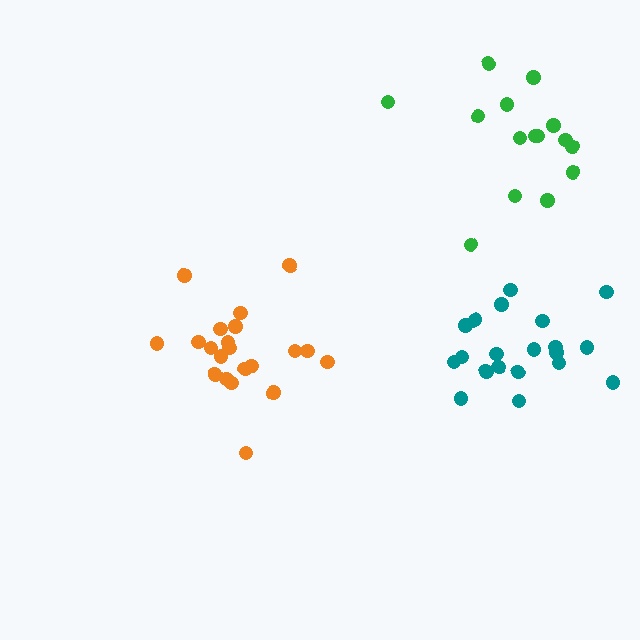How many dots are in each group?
Group 1: 20 dots, Group 2: 21 dots, Group 3: 15 dots (56 total).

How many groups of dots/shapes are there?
There are 3 groups.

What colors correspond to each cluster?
The clusters are colored: teal, orange, green.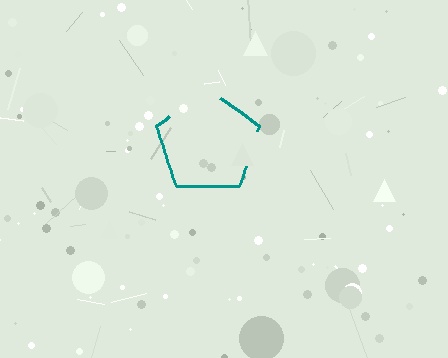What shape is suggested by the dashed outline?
The dashed outline suggests a pentagon.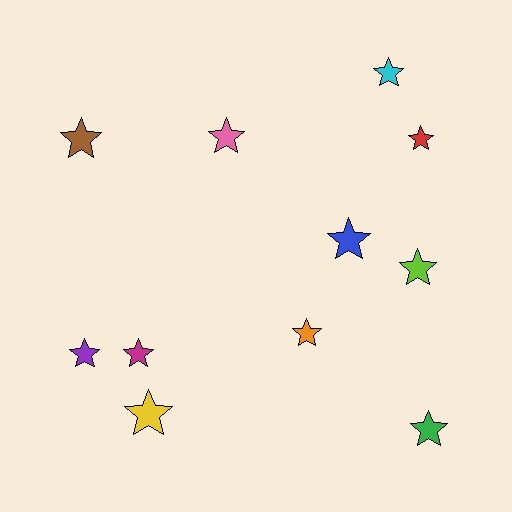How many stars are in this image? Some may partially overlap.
There are 11 stars.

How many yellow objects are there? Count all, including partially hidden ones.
There is 1 yellow object.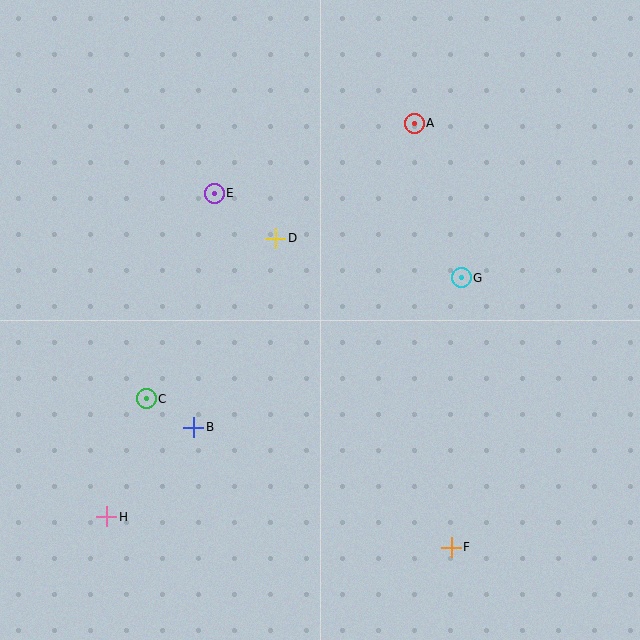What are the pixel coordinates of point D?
Point D is at (276, 238).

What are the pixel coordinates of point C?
Point C is at (146, 399).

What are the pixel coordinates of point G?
Point G is at (461, 278).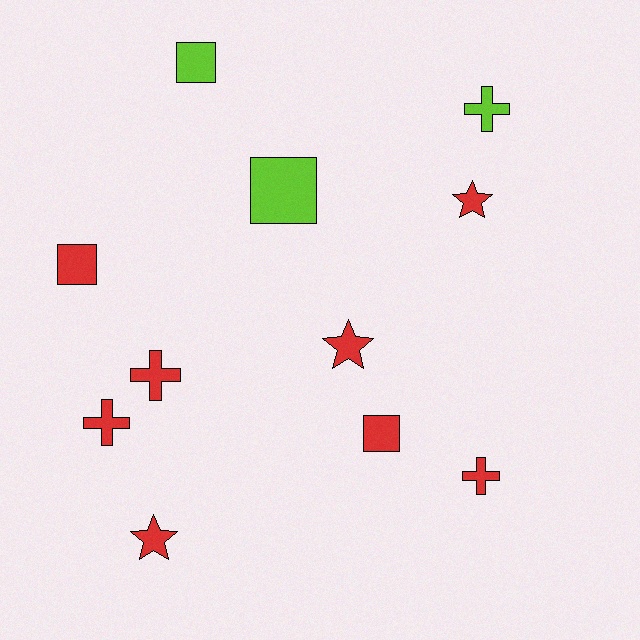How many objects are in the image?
There are 11 objects.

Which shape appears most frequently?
Cross, with 4 objects.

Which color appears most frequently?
Red, with 8 objects.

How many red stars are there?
There are 3 red stars.